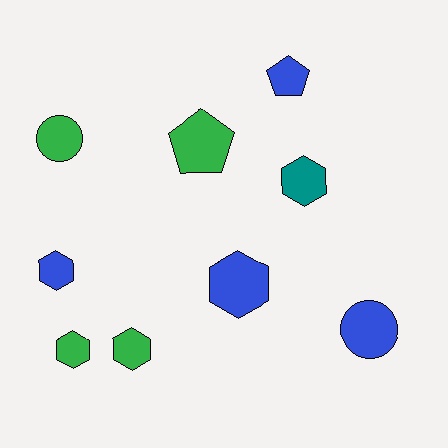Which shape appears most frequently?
Hexagon, with 5 objects.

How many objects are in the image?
There are 9 objects.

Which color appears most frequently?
Green, with 4 objects.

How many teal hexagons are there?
There is 1 teal hexagon.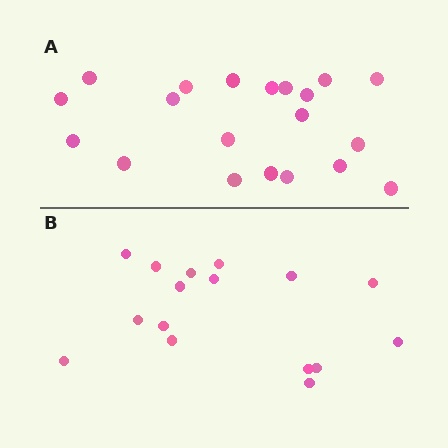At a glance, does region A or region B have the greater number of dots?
Region A (the top region) has more dots.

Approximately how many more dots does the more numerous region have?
Region A has about 4 more dots than region B.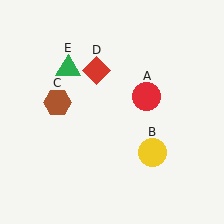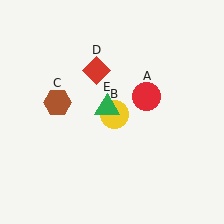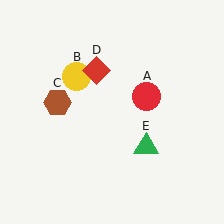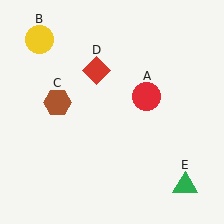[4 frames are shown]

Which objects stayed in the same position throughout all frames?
Red circle (object A) and brown hexagon (object C) and red diamond (object D) remained stationary.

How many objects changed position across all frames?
2 objects changed position: yellow circle (object B), green triangle (object E).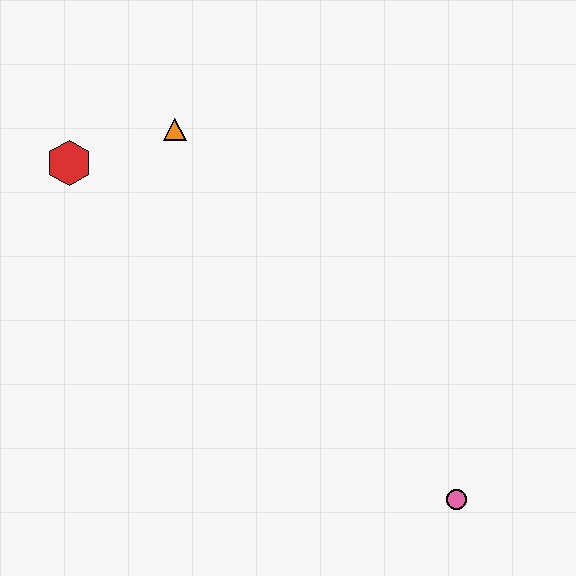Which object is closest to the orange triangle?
The red hexagon is closest to the orange triangle.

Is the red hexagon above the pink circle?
Yes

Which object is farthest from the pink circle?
The red hexagon is farthest from the pink circle.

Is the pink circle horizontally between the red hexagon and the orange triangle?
No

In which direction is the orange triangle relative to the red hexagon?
The orange triangle is to the right of the red hexagon.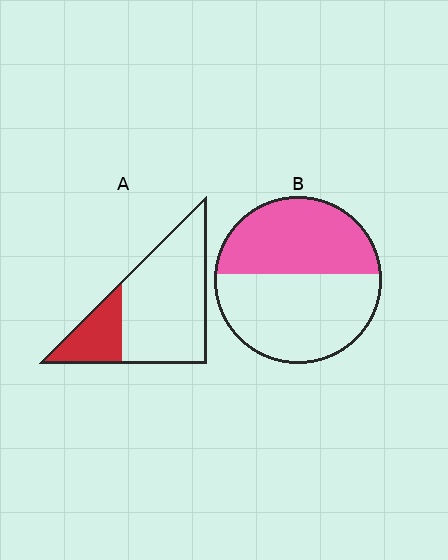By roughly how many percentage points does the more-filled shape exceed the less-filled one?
By roughly 20 percentage points (B over A).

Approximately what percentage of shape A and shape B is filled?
A is approximately 25% and B is approximately 45%.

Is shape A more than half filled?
No.